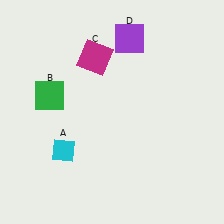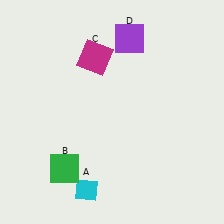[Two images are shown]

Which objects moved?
The objects that moved are: the cyan diamond (A), the green square (B).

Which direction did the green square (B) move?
The green square (B) moved down.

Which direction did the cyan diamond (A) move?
The cyan diamond (A) moved down.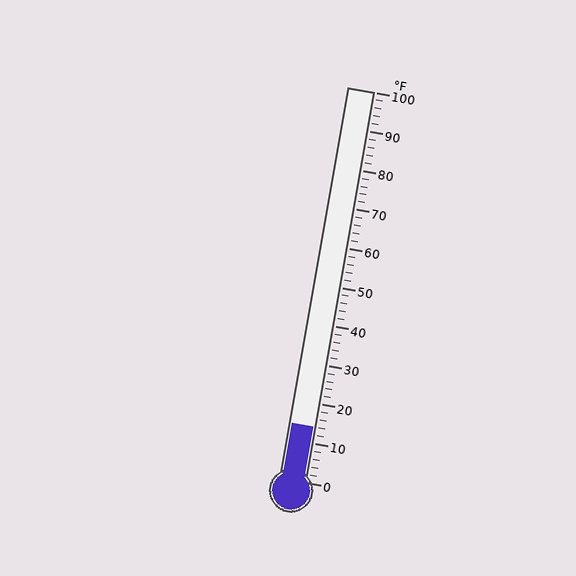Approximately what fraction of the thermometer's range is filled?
The thermometer is filled to approximately 15% of its range.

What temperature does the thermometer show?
The thermometer shows approximately 14°F.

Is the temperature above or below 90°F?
The temperature is below 90°F.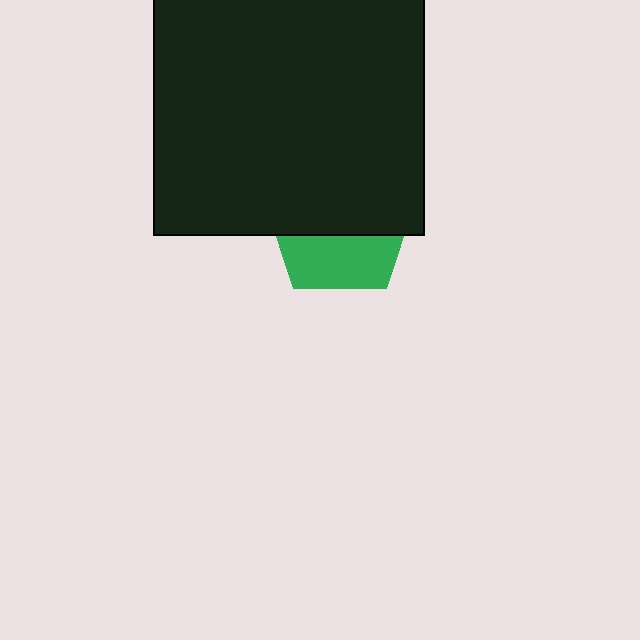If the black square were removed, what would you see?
You would see the complete green pentagon.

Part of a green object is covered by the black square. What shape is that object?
It is a pentagon.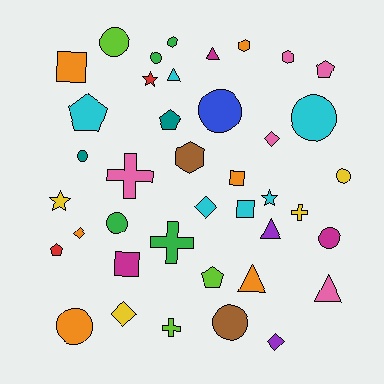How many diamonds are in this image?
There are 5 diamonds.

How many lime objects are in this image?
There are 3 lime objects.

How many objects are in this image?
There are 40 objects.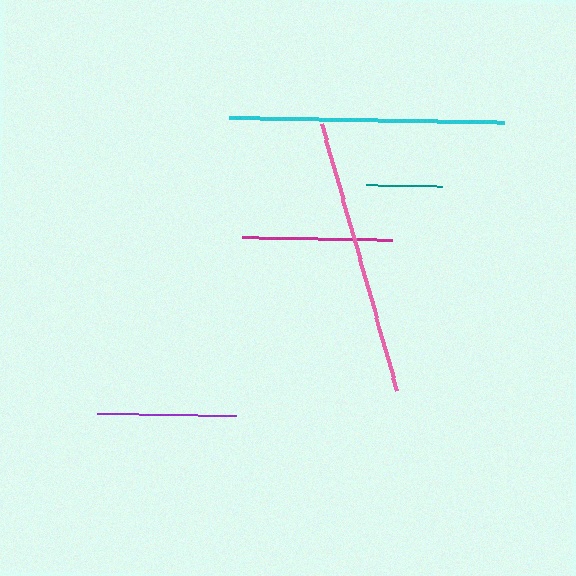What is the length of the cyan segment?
The cyan segment is approximately 276 pixels long.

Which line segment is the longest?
The pink line is the longest at approximately 278 pixels.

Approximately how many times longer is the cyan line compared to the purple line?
The cyan line is approximately 2.0 times the length of the purple line.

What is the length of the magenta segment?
The magenta segment is approximately 149 pixels long.